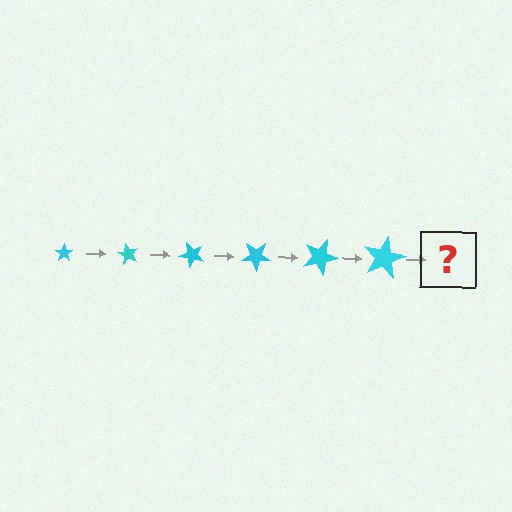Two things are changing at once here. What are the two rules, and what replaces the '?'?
The two rules are that the star grows larger each step and it rotates 60 degrees each step. The '?' should be a star, larger than the previous one and rotated 360 degrees from the start.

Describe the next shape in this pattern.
It should be a star, larger than the previous one and rotated 360 degrees from the start.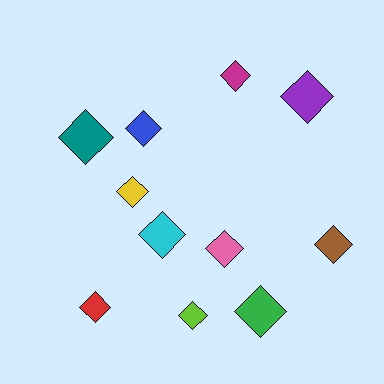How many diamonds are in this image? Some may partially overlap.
There are 11 diamonds.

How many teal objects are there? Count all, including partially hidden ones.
There is 1 teal object.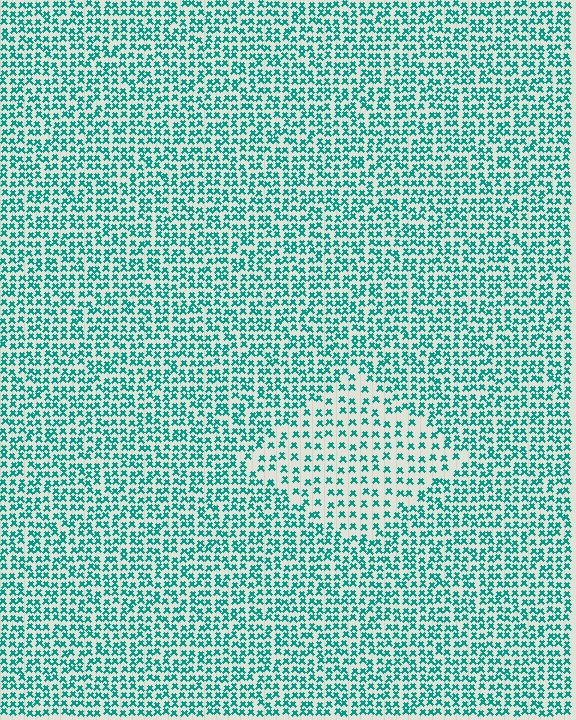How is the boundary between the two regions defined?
The boundary is defined by a change in element density (approximately 1.8x ratio). All elements are the same color, size, and shape.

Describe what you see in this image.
The image contains small teal elements arranged at two different densities. A diamond-shaped region is visible where the elements are less densely packed than the surrounding area.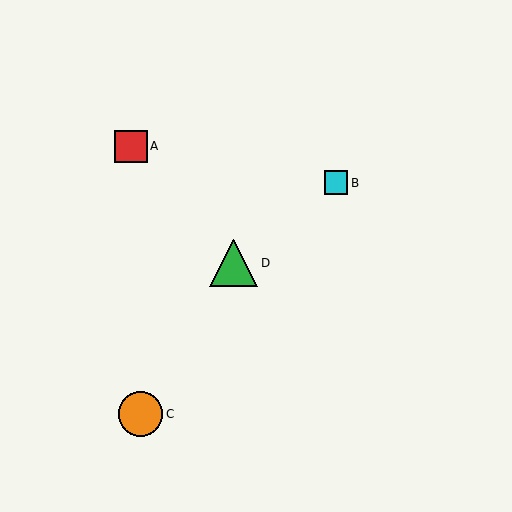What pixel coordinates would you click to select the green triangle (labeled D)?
Click at (234, 263) to select the green triangle D.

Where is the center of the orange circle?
The center of the orange circle is at (141, 414).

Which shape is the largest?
The green triangle (labeled D) is the largest.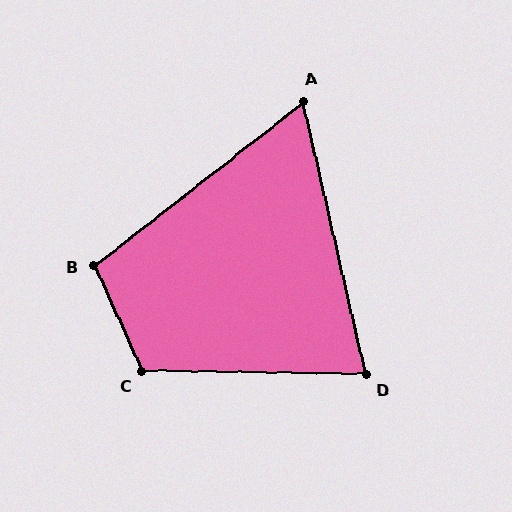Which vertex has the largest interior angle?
C, at approximately 115 degrees.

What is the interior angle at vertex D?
Approximately 76 degrees (acute).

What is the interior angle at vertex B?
Approximately 104 degrees (obtuse).